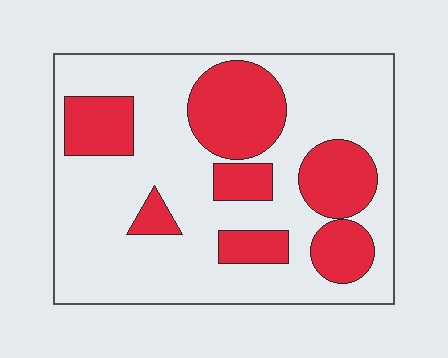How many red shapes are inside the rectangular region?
7.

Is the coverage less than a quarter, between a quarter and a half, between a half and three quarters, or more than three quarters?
Between a quarter and a half.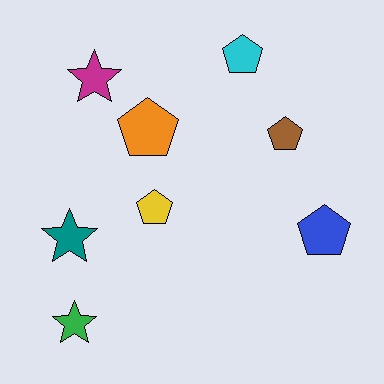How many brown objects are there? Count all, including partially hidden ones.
There is 1 brown object.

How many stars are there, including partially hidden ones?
There are 3 stars.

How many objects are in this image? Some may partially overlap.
There are 8 objects.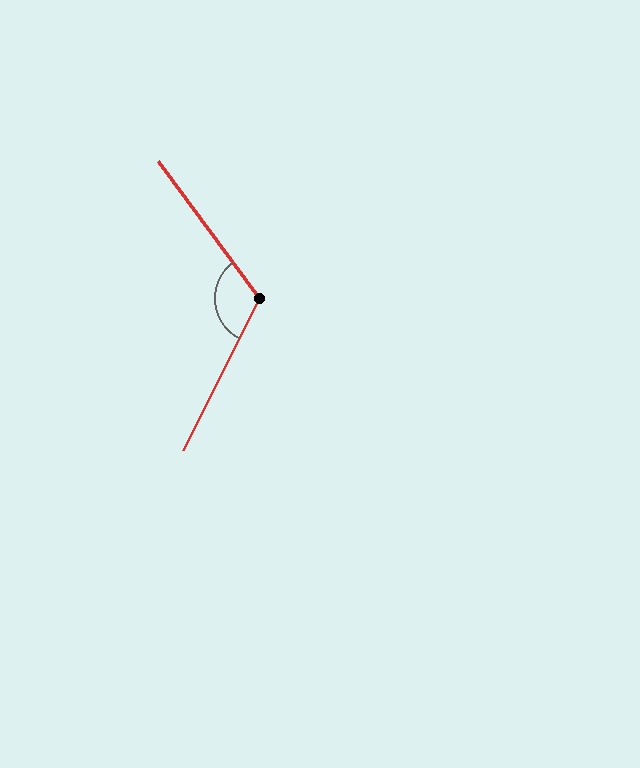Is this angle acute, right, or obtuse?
It is obtuse.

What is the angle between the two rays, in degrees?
Approximately 117 degrees.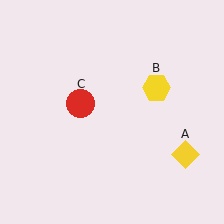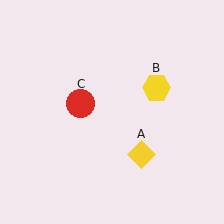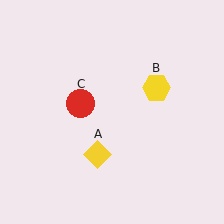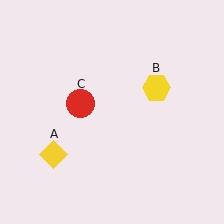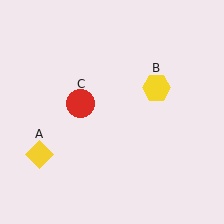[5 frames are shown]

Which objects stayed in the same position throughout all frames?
Yellow hexagon (object B) and red circle (object C) remained stationary.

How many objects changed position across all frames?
1 object changed position: yellow diamond (object A).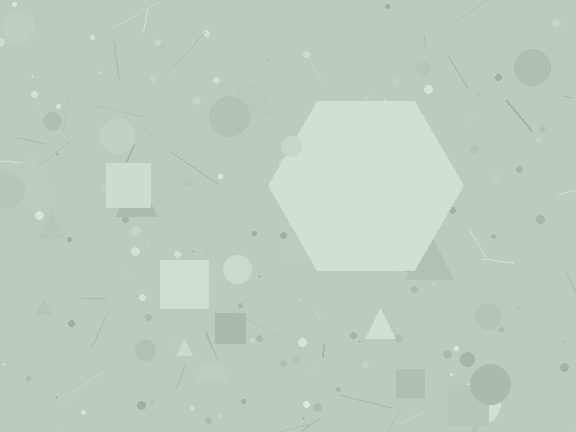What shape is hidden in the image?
A hexagon is hidden in the image.